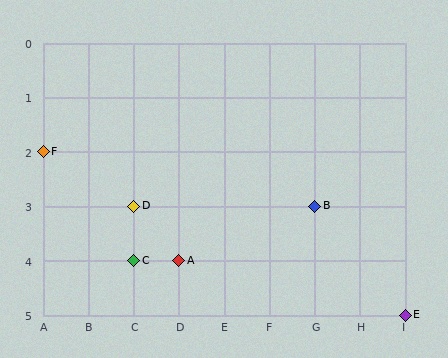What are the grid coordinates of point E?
Point E is at grid coordinates (I, 5).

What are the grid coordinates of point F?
Point F is at grid coordinates (A, 2).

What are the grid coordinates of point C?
Point C is at grid coordinates (C, 4).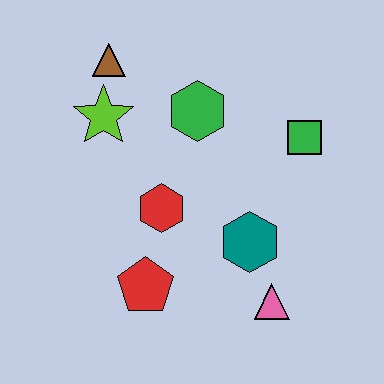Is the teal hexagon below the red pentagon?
No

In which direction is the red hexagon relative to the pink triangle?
The red hexagon is to the left of the pink triangle.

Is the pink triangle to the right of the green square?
No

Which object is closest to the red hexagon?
The red pentagon is closest to the red hexagon.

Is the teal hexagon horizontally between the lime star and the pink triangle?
Yes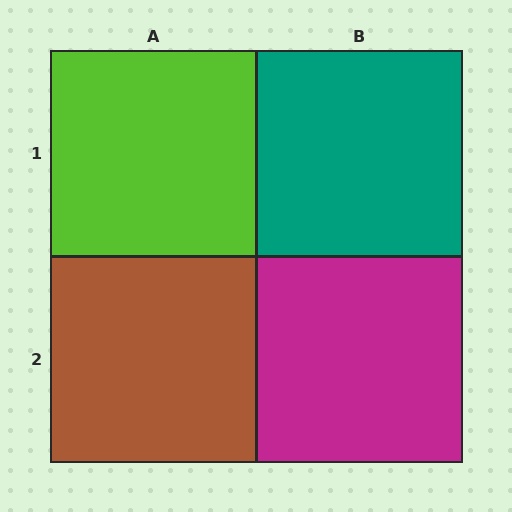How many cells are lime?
1 cell is lime.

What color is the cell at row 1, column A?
Lime.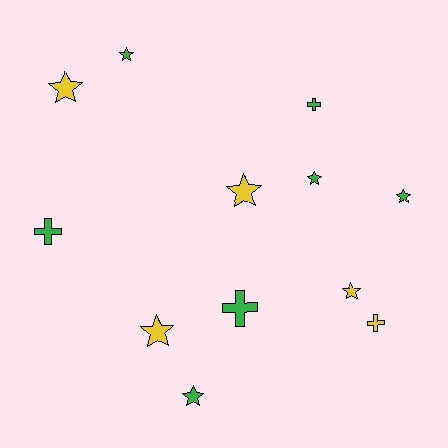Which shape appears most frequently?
Star, with 8 objects.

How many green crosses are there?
There are 3 green crosses.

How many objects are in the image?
There are 12 objects.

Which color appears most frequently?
Green, with 7 objects.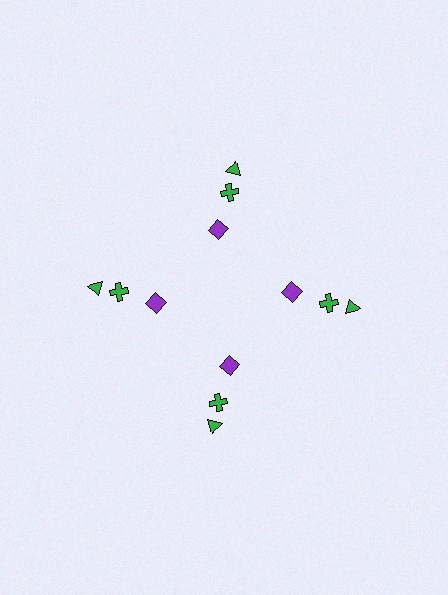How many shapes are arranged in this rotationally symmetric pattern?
There are 12 shapes, arranged in 4 groups of 3.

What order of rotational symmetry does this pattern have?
This pattern has 4-fold rotational symmetry.